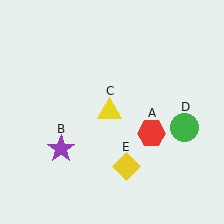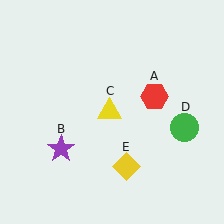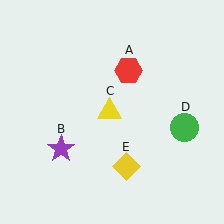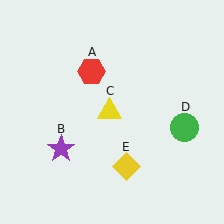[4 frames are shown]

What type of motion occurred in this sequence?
The red hexagon (object A) rotated counterclockwise around the center of the scene.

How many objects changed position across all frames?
1 object changed position: red hexagon (object A).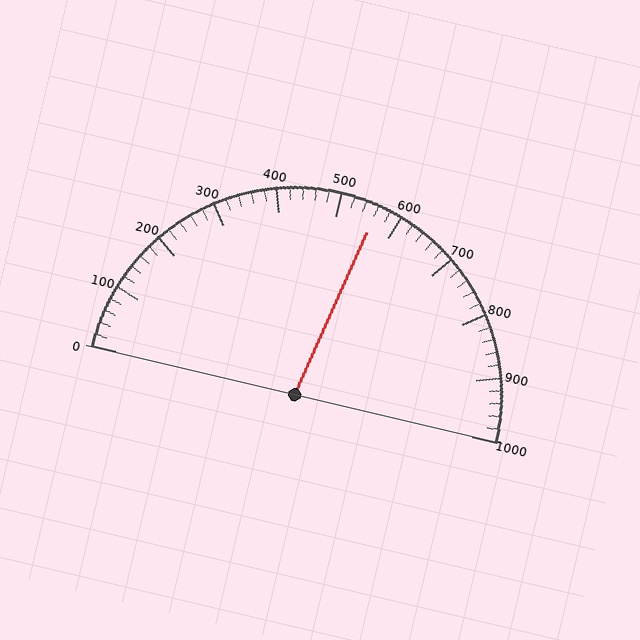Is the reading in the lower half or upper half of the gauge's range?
The reading is in the upper half of the range (0 to 1000).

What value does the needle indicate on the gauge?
The needle indicates approximately 560.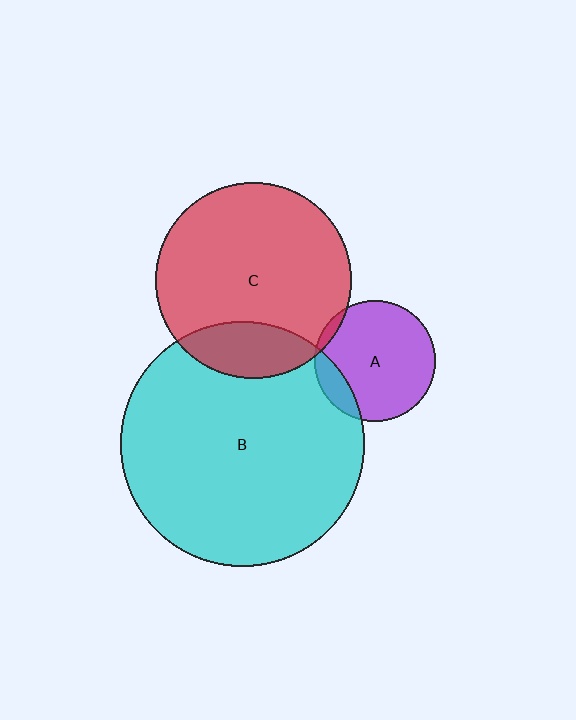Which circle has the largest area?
Circle B (cyan).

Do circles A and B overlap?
Yes.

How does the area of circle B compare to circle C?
Approximately 1.6 times.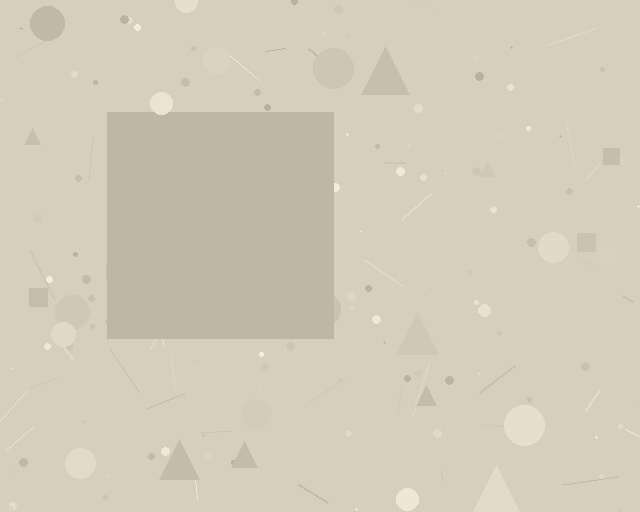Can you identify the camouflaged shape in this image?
The camouflaged shape is a square.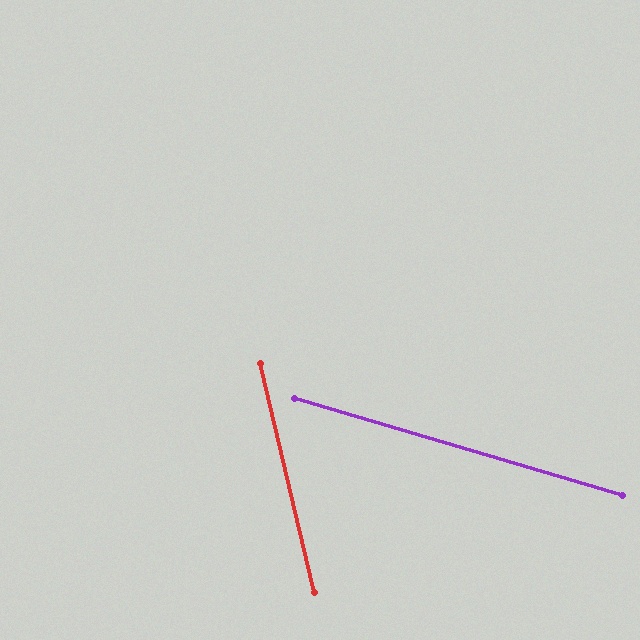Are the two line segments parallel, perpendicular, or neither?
Neither parallel nor perpendicular — they differ by about 60°.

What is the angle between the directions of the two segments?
Approximately 60 degrees.